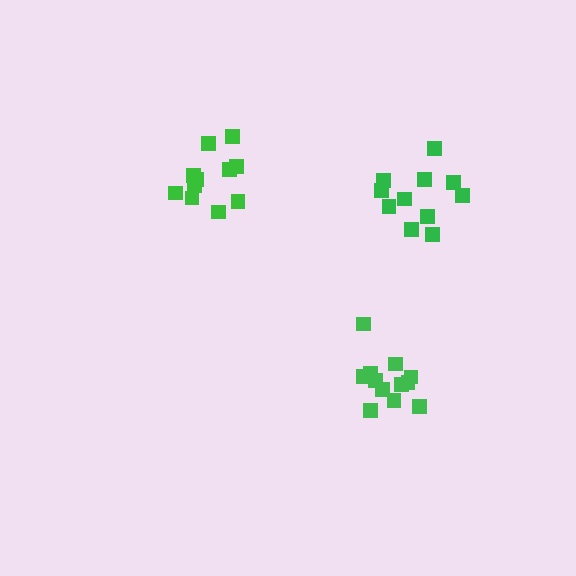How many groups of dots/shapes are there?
There are 3 groups.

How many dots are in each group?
Group 1: 13 dots, Group 2: 11 dots, Group 3: 11 dots (35 total).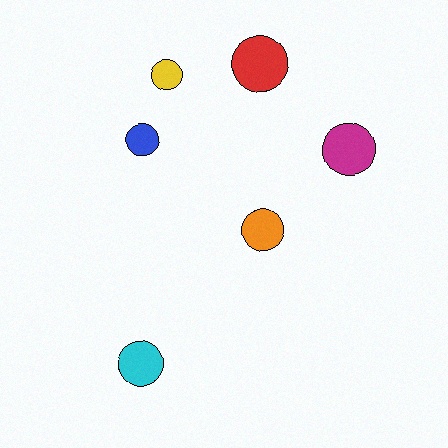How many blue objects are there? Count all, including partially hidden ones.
There is 1 blue object.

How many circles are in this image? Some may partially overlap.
There are 6 circles.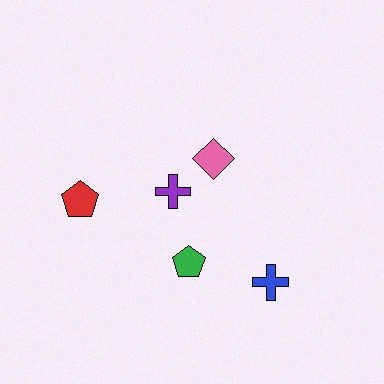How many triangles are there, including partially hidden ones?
There are no triangles.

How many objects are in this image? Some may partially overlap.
There are 5 objects.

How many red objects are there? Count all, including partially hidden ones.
There is 1 red object.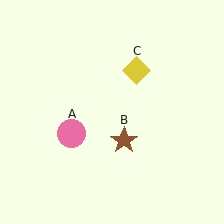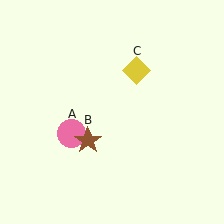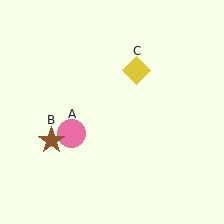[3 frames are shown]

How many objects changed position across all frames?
1 object changed position: brown star (object B).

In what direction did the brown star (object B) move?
The brown star (object B) moved left.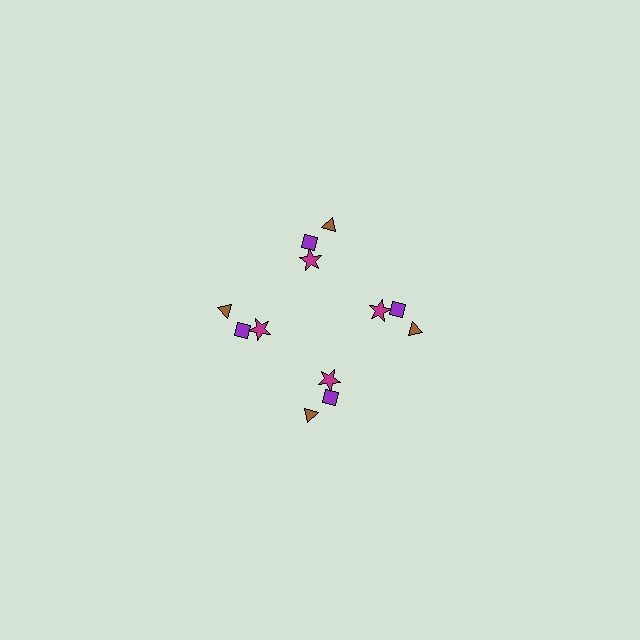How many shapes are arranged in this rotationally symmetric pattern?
There are 12 shapes, arranged in 4 groups of 3.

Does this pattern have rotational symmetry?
Yes, this pattern has 4-fold rotational symmetry. It looks the same after rotating 90 degrees around the center.